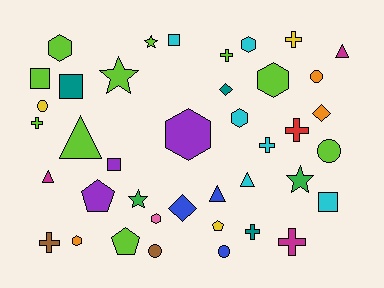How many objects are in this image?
There are 40 objects.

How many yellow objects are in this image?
There are 3 yellow objects.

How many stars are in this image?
There are 4 stars.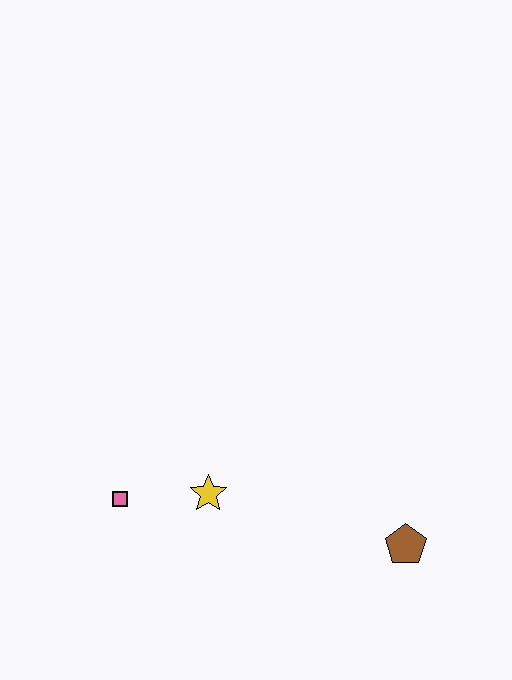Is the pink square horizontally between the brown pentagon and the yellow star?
No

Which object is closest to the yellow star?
The pink square is closest to the yellow star.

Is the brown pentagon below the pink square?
Yes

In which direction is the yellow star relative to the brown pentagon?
The yellow star is to the left of the brown pentagon.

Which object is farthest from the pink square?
The brown pentagon is farthest from the pink square.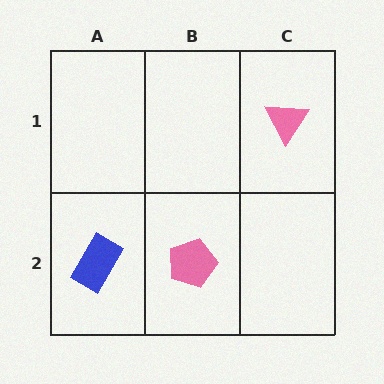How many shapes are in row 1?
1 shape.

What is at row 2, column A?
A blue rectangle.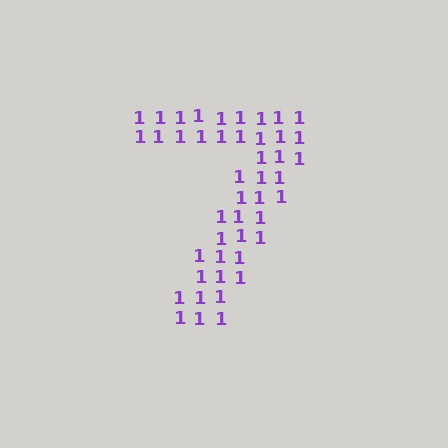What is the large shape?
The large shape is the digit 7.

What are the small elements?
The small elements are digit 1's.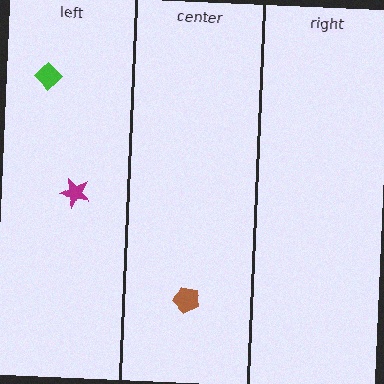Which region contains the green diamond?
The left region.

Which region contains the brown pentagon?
The center region.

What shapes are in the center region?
The brown pentagon.